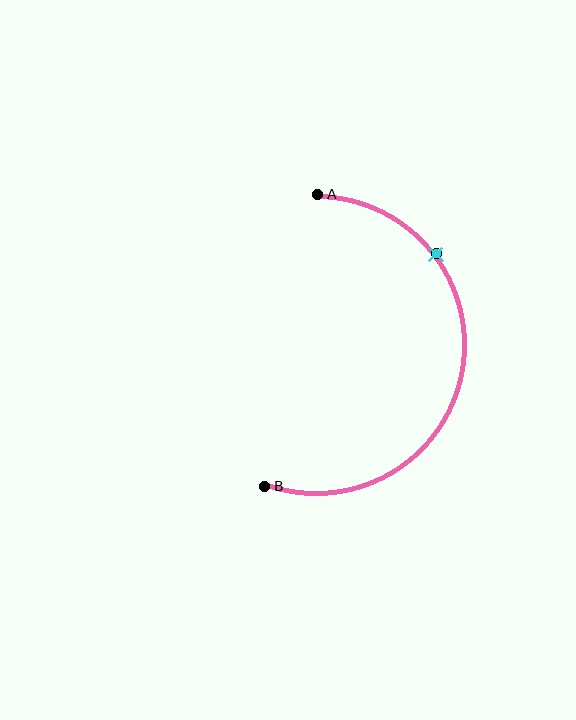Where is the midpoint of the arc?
The arc midpoint is the point on the curve farthest from the straight line joining A and B. It sits to the right of that line.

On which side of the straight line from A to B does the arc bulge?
The arc bulges to the right of the straight line connecting A and B.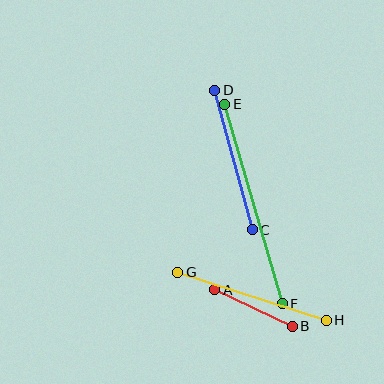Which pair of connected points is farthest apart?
Points E and F are farthest apart.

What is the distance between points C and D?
The distance is approximately 145 pixels.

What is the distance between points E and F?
The distance is approximately 208 pixels.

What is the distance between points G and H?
The distance is approximately 156 pixels.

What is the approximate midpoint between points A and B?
The midpoint is at approximately (253, 308) pixels.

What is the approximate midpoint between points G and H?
The midpoint is at approximately (252, 296) pixels.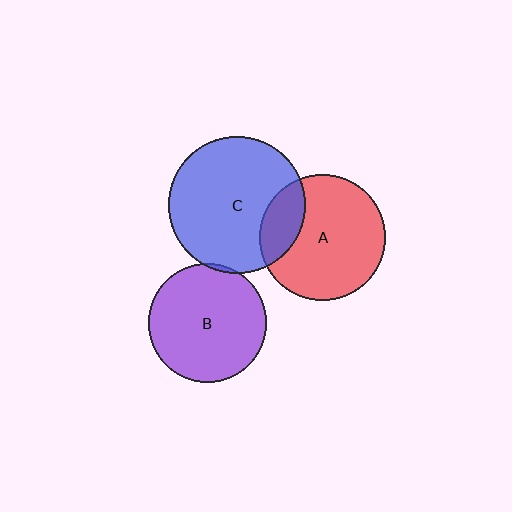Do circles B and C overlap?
Yes.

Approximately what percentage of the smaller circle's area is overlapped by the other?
Approximately 5%.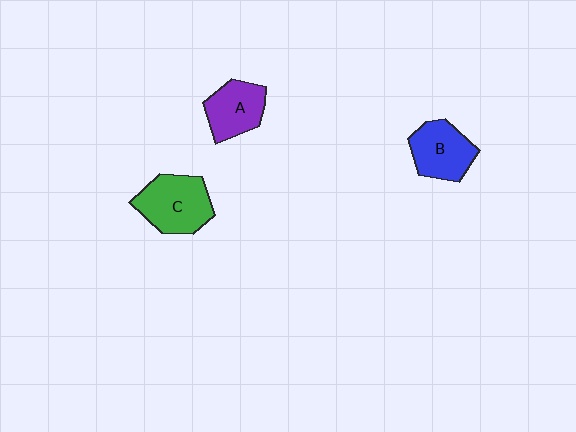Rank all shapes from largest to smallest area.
From largest to smallest: C (green), B (blue), A (purple).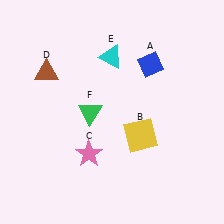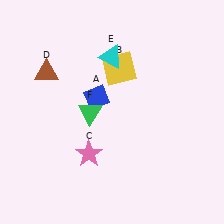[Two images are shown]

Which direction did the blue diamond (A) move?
The blue diamond (A) moved left.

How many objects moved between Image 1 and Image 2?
2 objects moved between the two images.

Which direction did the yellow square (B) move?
The yellow square (B) moved up.